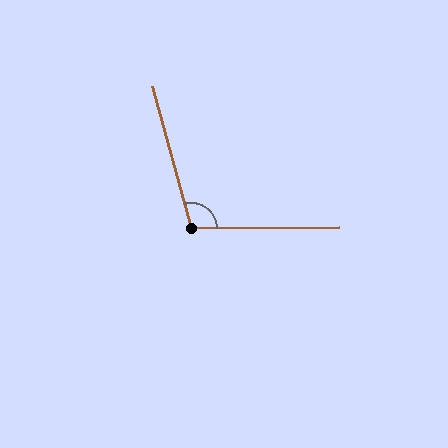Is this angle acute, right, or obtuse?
It is obtuse.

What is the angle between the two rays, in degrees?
Approximately 105 degrees.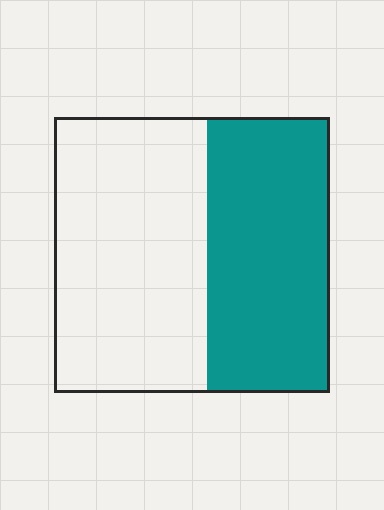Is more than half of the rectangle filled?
No.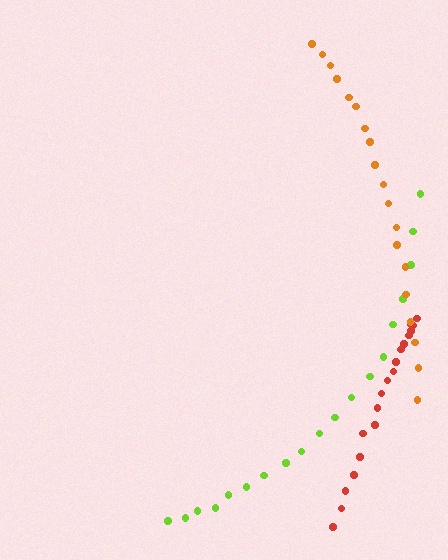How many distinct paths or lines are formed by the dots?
There are 3 distinct paths.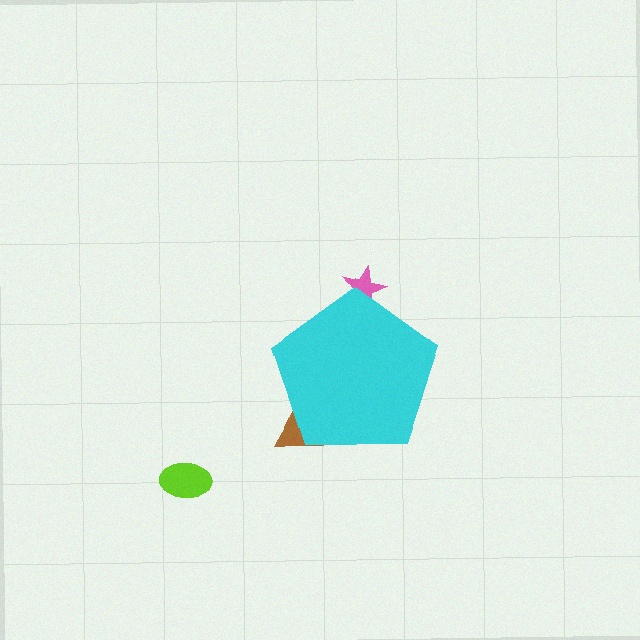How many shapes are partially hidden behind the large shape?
2 shapes are partially hidden.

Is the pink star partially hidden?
Yes, the pink star is partially hidden behind the cyan pentagon.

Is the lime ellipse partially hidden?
No, the lime ellipse is fully visible.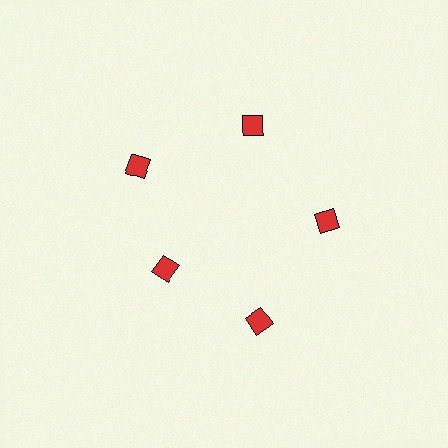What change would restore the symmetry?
The symmetry would be restored by moving it outward, back onto the ring so that all 5 diamonds sit at equal angles and equal distance from the center.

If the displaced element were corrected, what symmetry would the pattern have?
It would have 5-fold rotational symmetry — the pattern would map onto itself every 72 degrees.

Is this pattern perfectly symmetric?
No. The 5 red diamonds are arranged in a ring, but one element near the 8 o'clock position is pulled inward toward the center, breaking the 5-fold rotational symmetry.